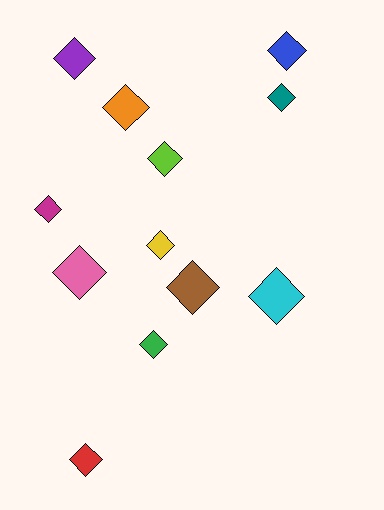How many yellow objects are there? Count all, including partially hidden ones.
There is 1 yellow object.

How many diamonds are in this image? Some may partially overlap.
There are 12 diamonds.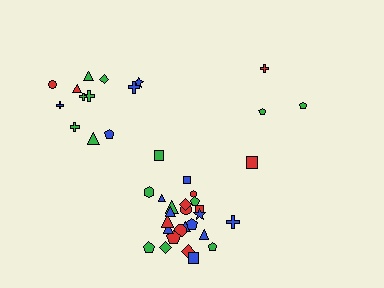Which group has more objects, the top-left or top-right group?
The top-left group.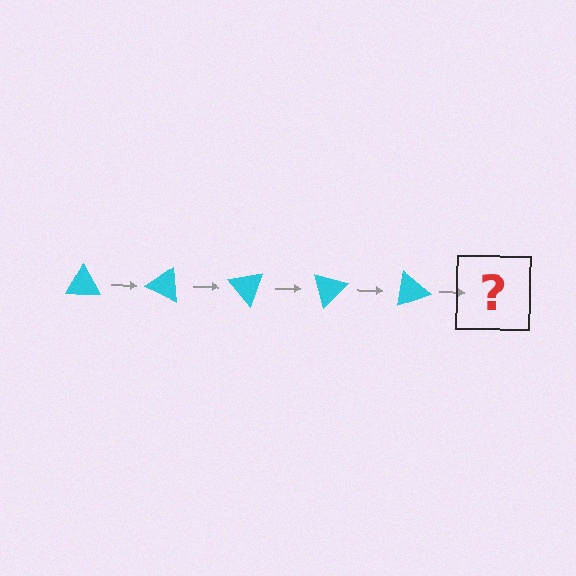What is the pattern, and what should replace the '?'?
The pattern is that the triangle rotates 25 degrees each step. The '?' should be a cyan triangle rotated 125 degrees.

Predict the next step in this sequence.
The next step is a cyan triangle rotated 125 degrees.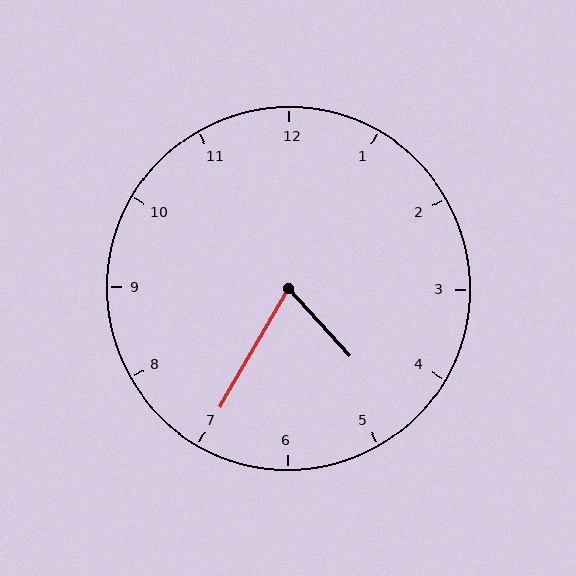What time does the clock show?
4:35.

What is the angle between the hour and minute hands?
Approximately 72 degrees.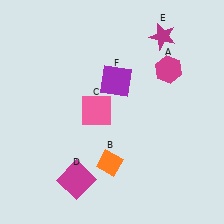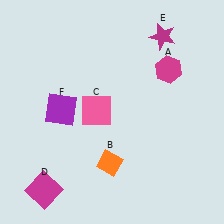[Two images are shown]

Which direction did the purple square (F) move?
The purple square (F) moved left.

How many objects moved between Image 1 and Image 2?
2 objects moved between the two images.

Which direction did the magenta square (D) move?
The magenta square (D) moved left.